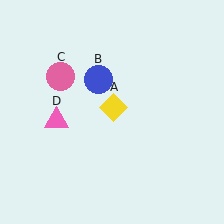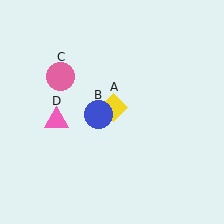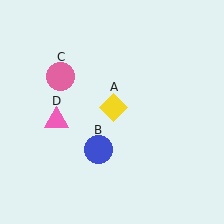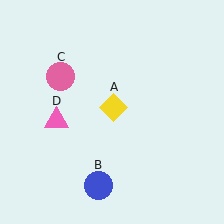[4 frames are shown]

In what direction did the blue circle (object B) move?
The blue circle (object B) moved down.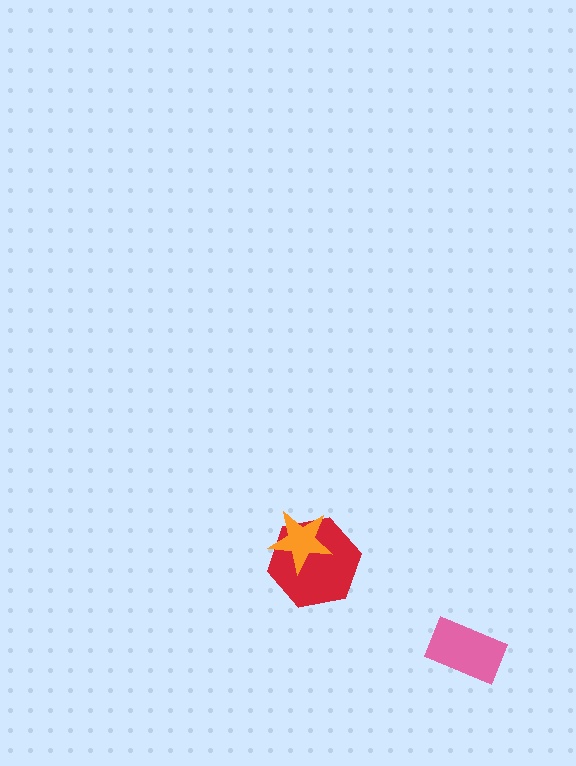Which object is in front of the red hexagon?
The orange star is in front of the red hexagon.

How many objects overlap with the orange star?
1 object overlaps with the orange star.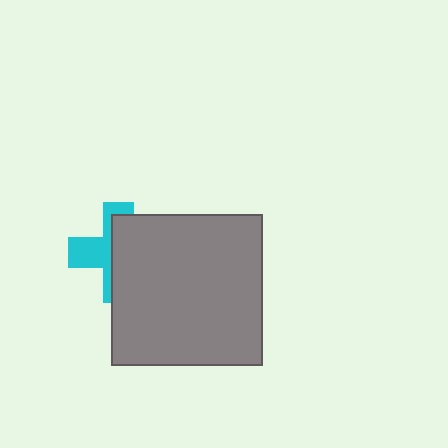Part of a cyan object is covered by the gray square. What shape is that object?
It is a cross.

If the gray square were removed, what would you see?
You would see the complete cyan cross.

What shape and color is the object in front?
The object in front is a gray square.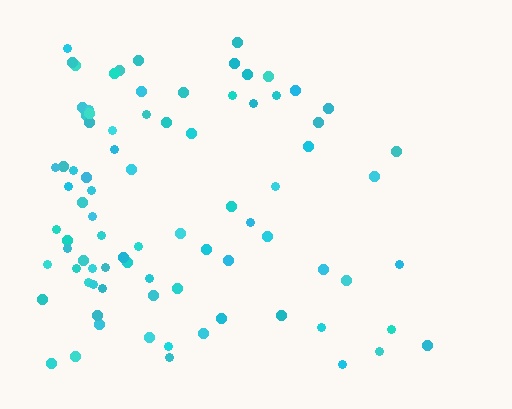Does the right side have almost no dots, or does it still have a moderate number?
Still a moderate number, just noticeably fewer than the left.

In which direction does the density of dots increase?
From right to left, with the left side densest.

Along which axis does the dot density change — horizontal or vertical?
Horizontal.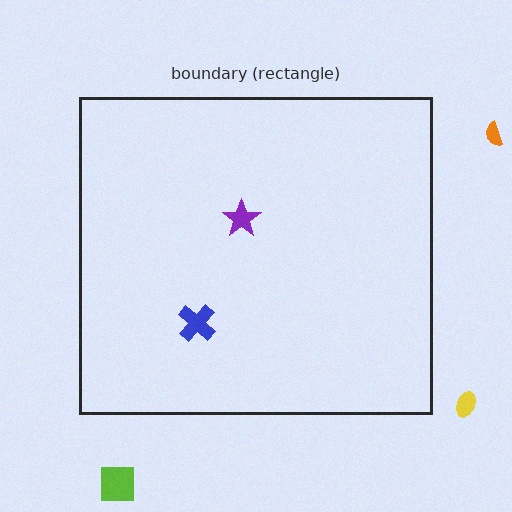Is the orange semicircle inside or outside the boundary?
Outside.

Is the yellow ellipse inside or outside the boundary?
Outside.